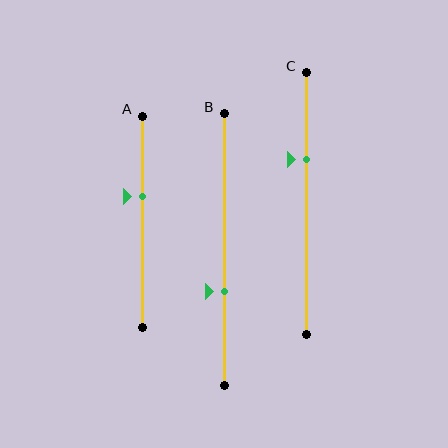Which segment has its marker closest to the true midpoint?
Segment A has its marker closest to the true midpoint.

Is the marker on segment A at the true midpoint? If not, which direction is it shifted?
No, the marker on segment A is shifted upward by about 12% of the segment length.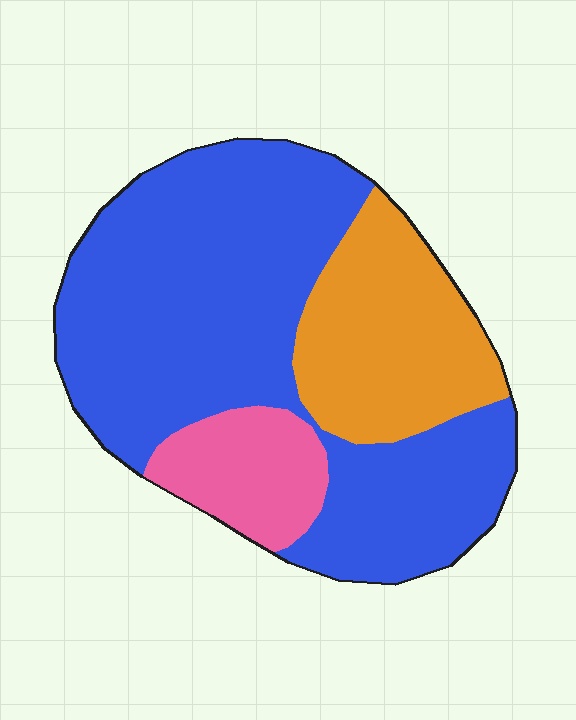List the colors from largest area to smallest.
From largest to smallest: blue, orange, pink.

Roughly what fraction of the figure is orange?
Orange covers around 25% of the figure.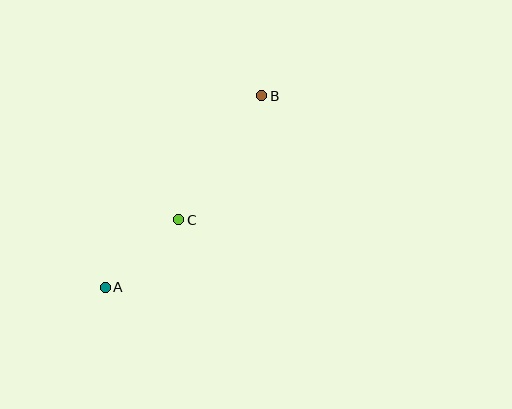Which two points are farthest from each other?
Points A and B are farthest from each other.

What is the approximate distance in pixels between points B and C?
The distance between B and C is approximately 149 pixels.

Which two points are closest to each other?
Points A and C are closest to each other.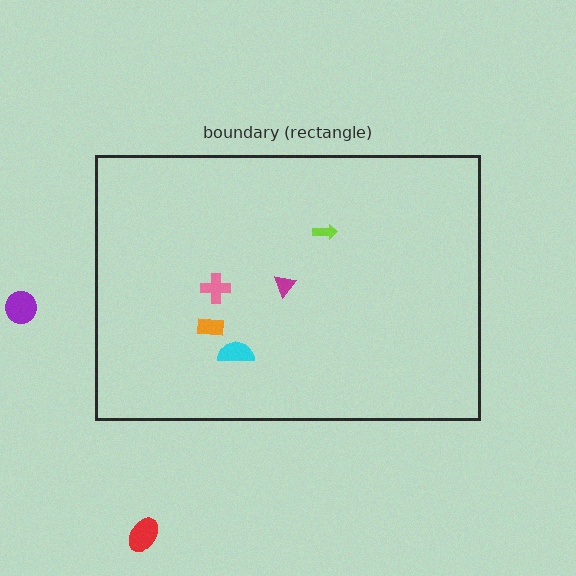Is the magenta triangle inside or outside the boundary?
Inside.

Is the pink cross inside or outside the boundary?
Inside.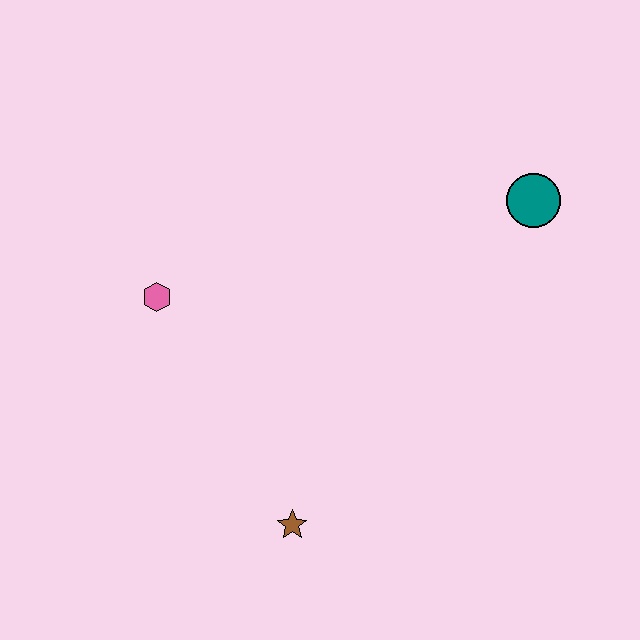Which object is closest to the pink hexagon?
The brown star is closest to the pink hexagon.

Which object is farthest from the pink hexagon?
The teal circle is farthest from the pink hexagon.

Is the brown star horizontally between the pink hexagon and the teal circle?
Yes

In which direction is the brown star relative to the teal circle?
The brown star is below the teal circle.